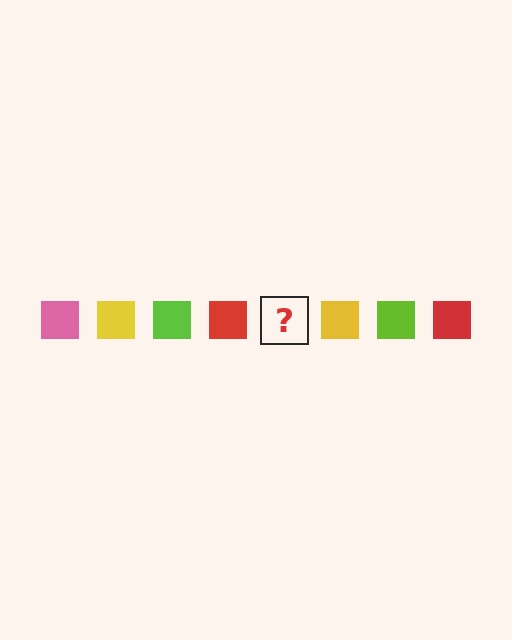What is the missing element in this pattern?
The missing element is a pink square.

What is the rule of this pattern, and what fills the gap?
The rule is that the pattern cycles through pink, yellow, lime, red squares. The gap should be filled with a pink square.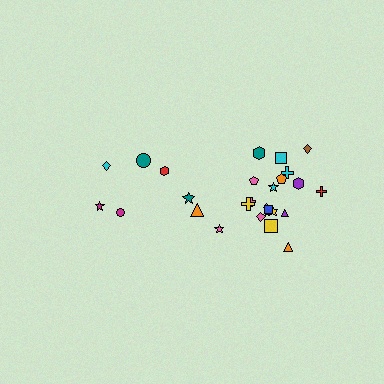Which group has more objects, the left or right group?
The right group.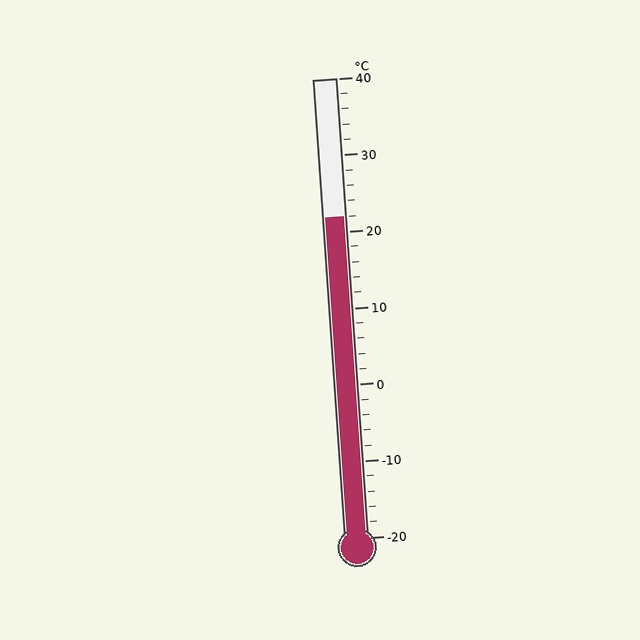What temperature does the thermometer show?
The thermometer shows approximately 22°C.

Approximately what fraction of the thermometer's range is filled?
The thermometer is filled to approximately 70% of its range.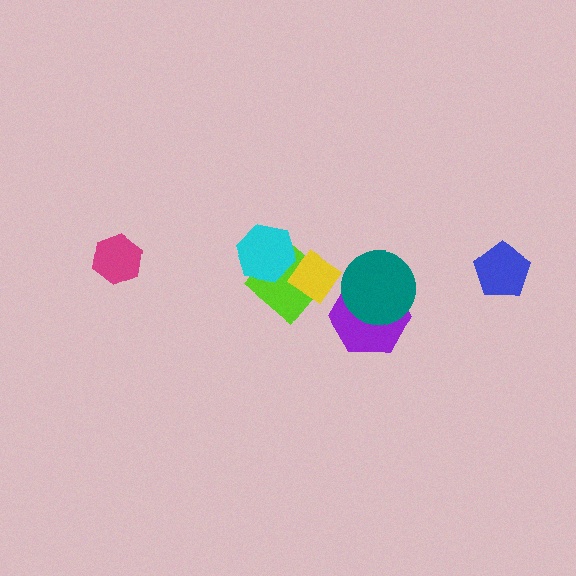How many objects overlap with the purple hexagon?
1 object overlaps with the purple hexagon.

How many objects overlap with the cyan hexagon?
1 object overlaps with the cyan hexagon.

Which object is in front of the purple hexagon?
The teal circle is in front of the purple hexagon.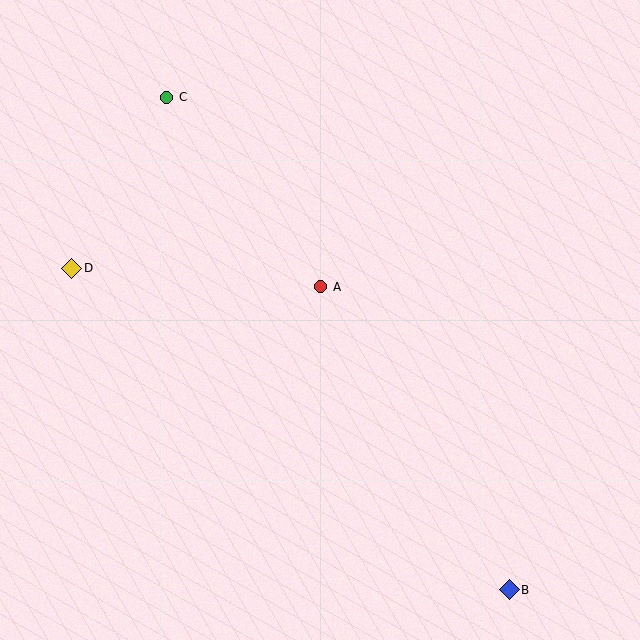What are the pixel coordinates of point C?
Point C is at (167, 97).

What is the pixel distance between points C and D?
The distance between C and D is 196 pixels.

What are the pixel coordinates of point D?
Point D is at (72, 268).